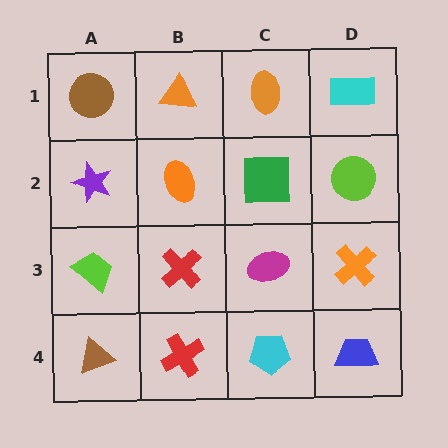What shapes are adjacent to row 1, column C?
A green square (row 2, column C), an orange triangle (row 1, column B), a cyan rectangle (row 1, column D).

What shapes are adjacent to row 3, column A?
A purple star (row 2, column A), a brown triangle (row 4, column A), a red cross (row 3, column B).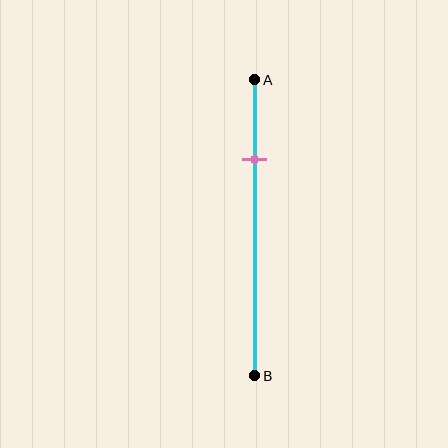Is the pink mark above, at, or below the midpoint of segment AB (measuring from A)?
The pink mark is above the midpoint of segment AB.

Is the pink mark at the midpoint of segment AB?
No, the mark is at about 25% from A, not at the 50% midpoint.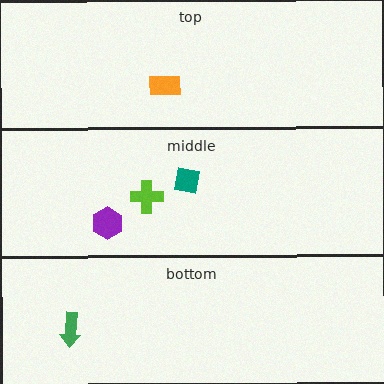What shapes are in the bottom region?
The green arrow.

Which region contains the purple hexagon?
The middle region.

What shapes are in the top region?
The orange rectangle.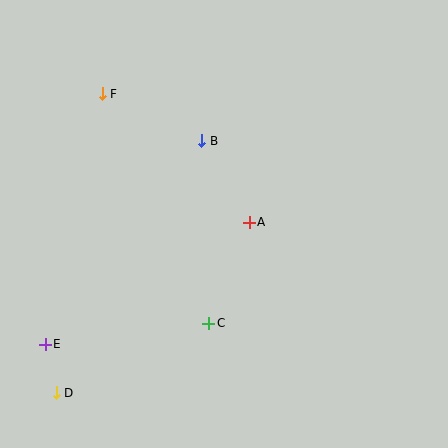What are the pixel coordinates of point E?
Point E is at (45, 344).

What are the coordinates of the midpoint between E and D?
The midpoint between E and D is at (51, 368).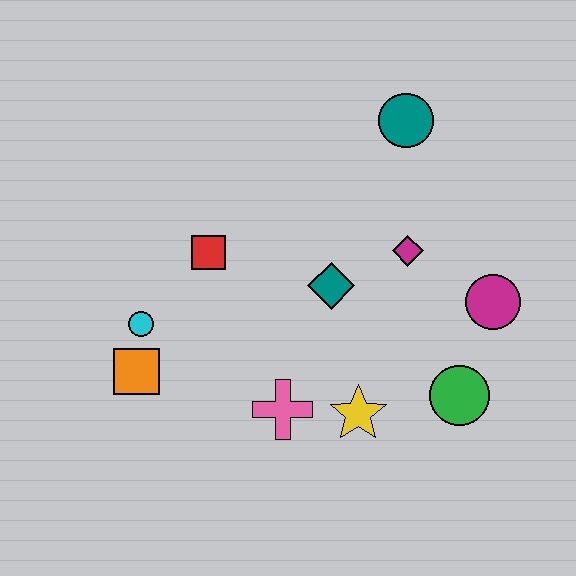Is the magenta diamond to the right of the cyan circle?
Yes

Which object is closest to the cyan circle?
The orange square is closest to the cyan circle.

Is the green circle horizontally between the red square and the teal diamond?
No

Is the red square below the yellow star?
No